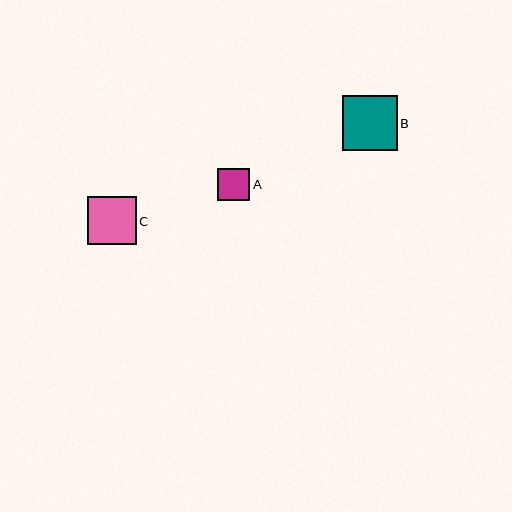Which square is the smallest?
Square A is the smallest with a size of approximately 32 pixels.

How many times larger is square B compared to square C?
Square B is approximately 1.1 times the size of square C.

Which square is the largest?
Square B is the largest with a size of approximately 55 pixels.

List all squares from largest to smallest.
From largest to smallest: B, C, A.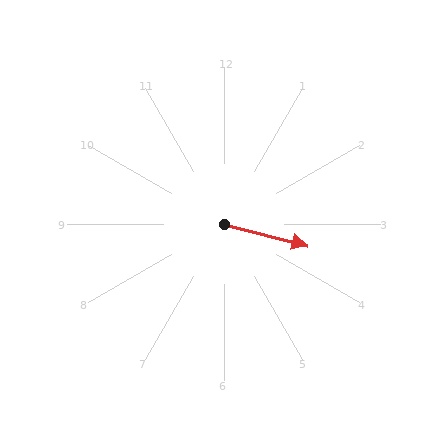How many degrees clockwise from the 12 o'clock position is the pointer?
Approximately 104 degrees.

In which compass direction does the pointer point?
East.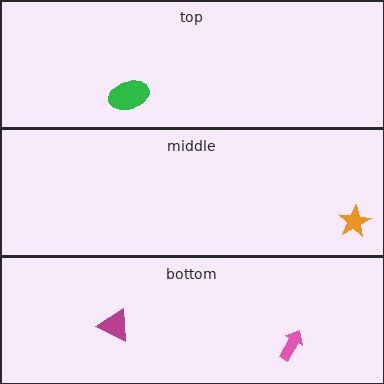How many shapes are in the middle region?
1.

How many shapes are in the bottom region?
2.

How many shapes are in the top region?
1.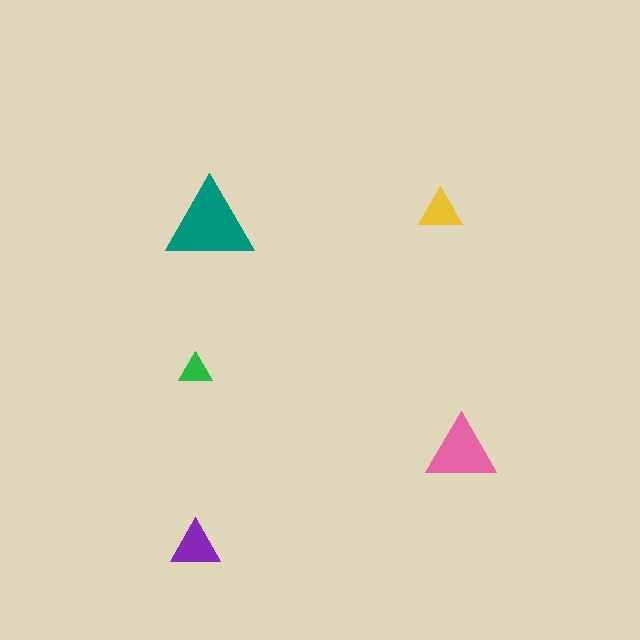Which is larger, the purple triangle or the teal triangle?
The teal one.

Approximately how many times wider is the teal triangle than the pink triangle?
About 1.5 times wider.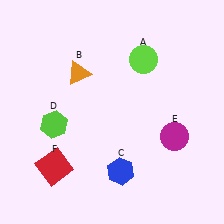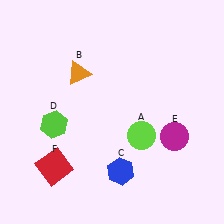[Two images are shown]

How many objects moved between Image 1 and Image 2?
1 object moved between the two images.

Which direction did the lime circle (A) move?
The lime circle (A) moved down.